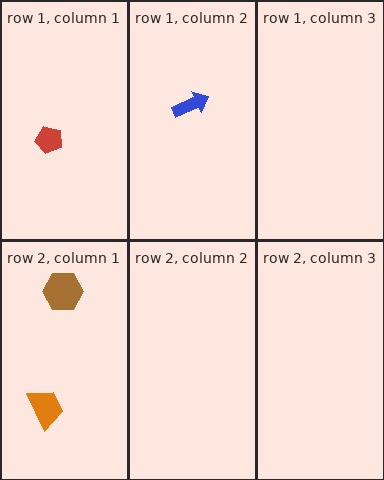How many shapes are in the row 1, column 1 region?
1.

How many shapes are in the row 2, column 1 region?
2.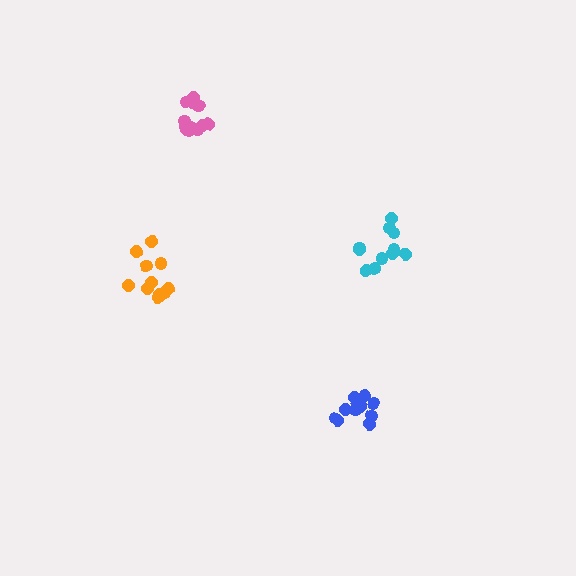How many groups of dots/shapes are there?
There are 4 groups.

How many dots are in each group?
Group 1: 11 dots, Group 2: 13 dots, Group 3: 11 dots, Group 4: 11 dots (46 total).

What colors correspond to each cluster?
The clusters are colored: orange, pink, blue, cyan.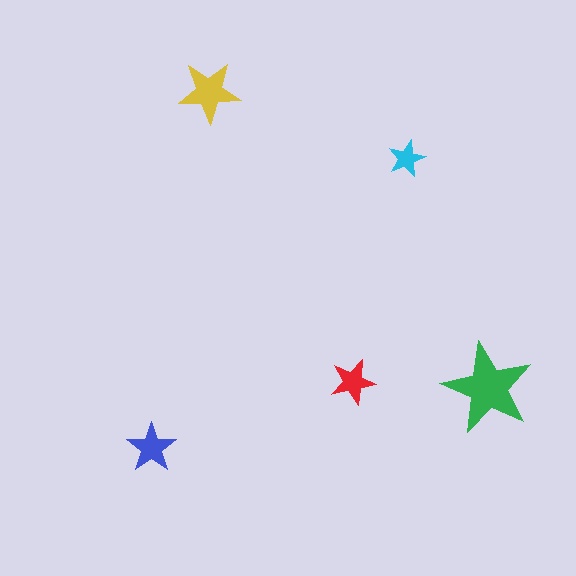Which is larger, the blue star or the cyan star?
The blue one.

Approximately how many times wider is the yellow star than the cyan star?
About 1.5 times wider.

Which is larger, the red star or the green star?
The green one.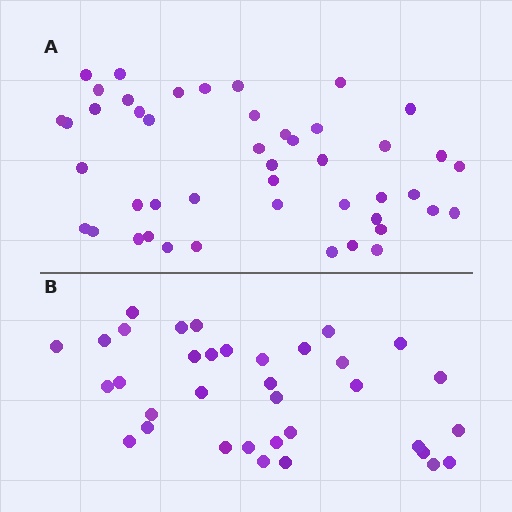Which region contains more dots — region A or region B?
Region A (the top region) has more dots.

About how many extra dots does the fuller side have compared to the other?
Region A has roughly 12 or so more dots than region B.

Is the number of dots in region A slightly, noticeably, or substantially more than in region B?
Region A has noticeably more, but not dramatically so. The ratio is roughly 1.3 to 1.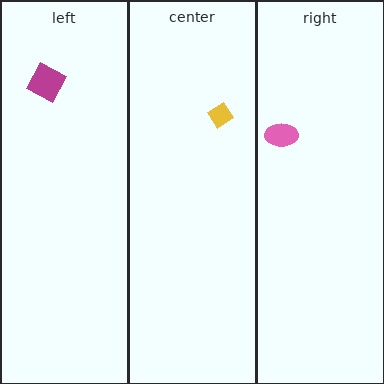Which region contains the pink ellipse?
The right region.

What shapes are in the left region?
The magenta square.